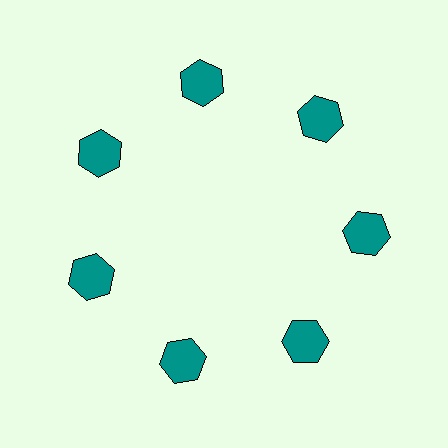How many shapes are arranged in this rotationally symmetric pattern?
There are 7 shapes, arranged in 7 groups of 1.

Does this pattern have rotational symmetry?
Yes, this pattern has 7-fold rotational symmetry. It looks the same after rotating 51 degrees around the center.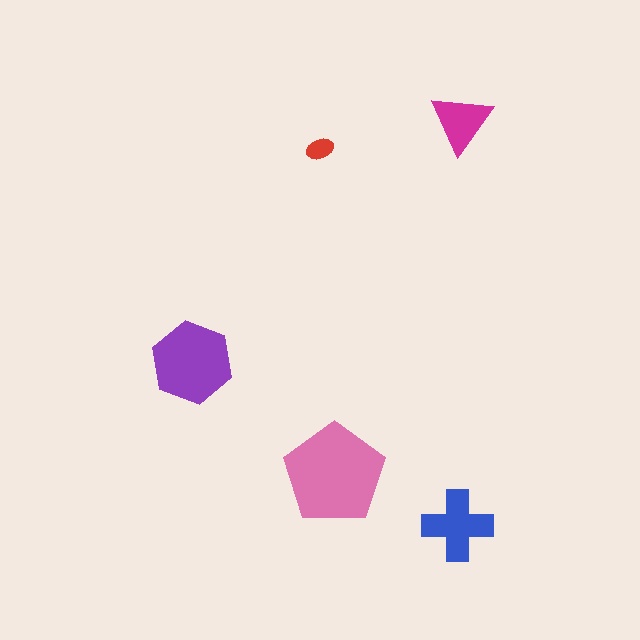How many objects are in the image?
There are 5 objects in the image.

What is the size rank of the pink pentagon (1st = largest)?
1st.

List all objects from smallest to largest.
The red ellipse, the magenta triangle, the blue cross, the purple hexagon, the pink pentagon.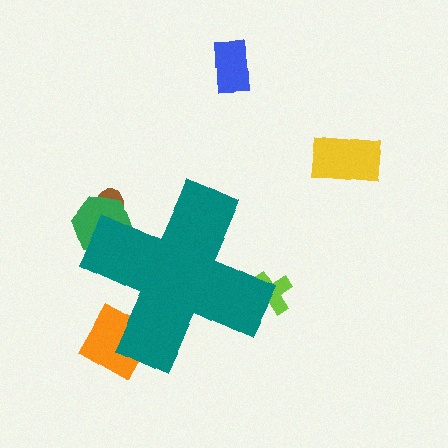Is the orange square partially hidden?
Yes, the orange square is partially hidden behind the teal cross.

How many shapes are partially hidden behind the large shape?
4 shapes are partially hidden.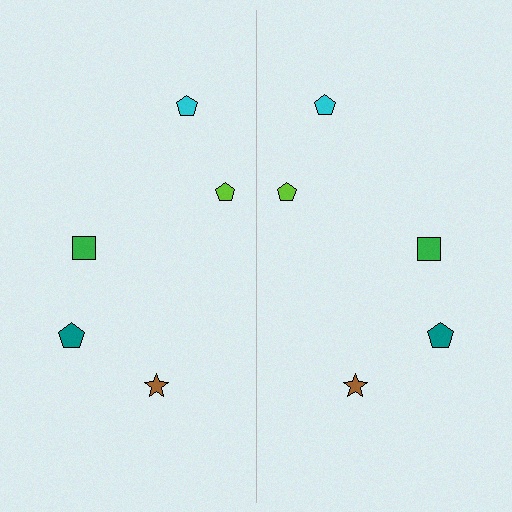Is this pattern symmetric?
Yes, this pattern has bilateral (reflection) symmetry.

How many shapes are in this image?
There are 10 shapes in this image.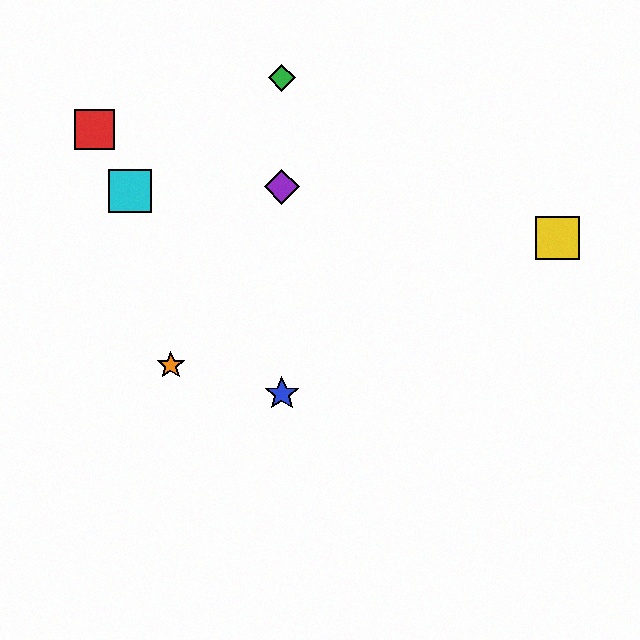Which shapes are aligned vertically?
The blue star, the green diamond, the purple diamond are aligned vertically.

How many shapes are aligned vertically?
3 shapes (the blue star, the green diamond, the purple diamond) are aligned vertically.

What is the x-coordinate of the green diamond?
The green diamond is at x≈282.